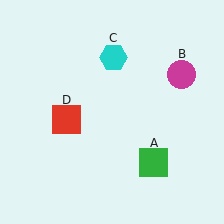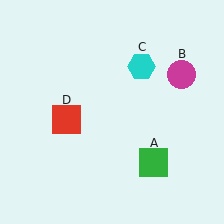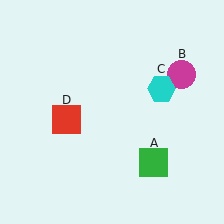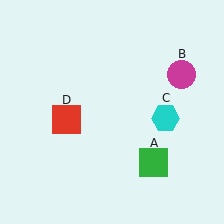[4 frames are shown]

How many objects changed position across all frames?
1 object changed position: cyan hexagon (object C).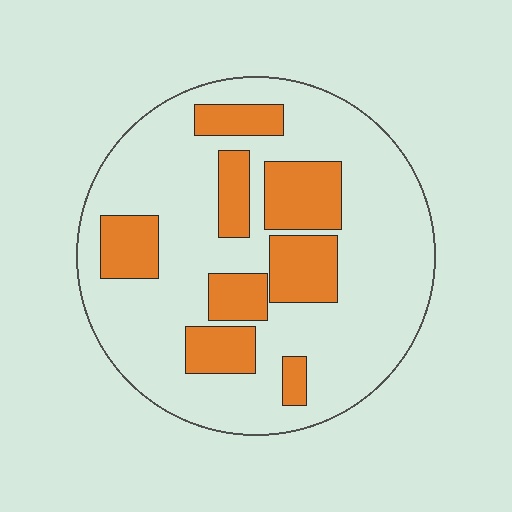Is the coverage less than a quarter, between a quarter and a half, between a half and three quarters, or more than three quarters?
Between a quarter and a half.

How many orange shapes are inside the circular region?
8.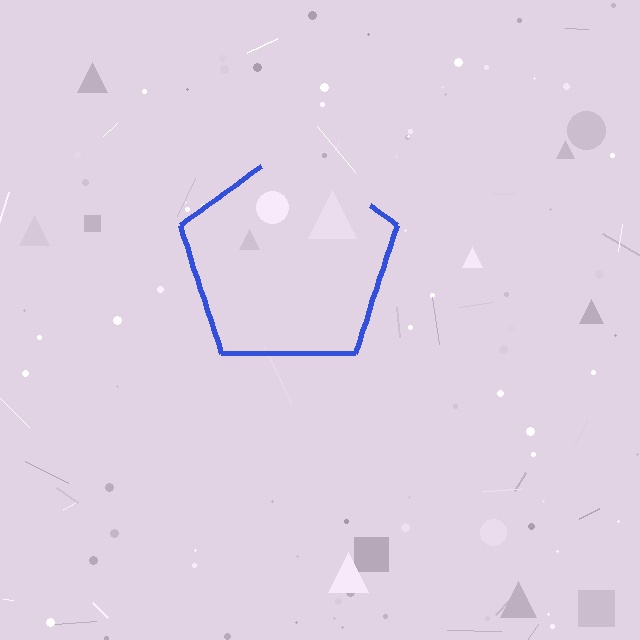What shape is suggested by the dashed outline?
The dashed outline suggests a pentagon.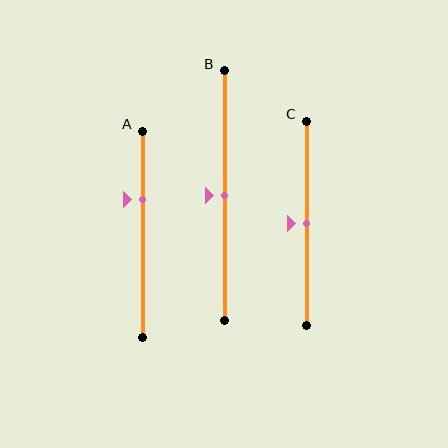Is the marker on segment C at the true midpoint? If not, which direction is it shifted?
Yes, the marker on segment C is at the true midpoint.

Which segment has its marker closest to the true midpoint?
Segment B has its marker closest to the true midpoint.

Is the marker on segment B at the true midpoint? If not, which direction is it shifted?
Yes, the marker on segment B is at the true midpoint.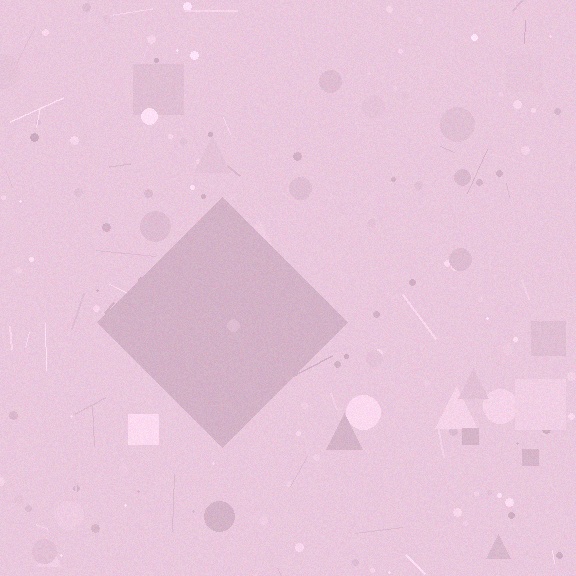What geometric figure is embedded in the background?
A diamond is embedded in the background.